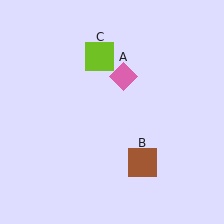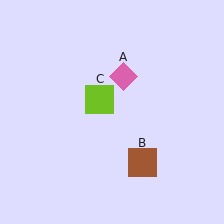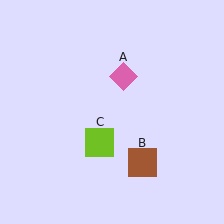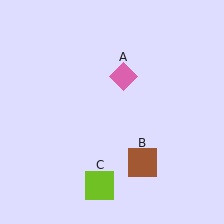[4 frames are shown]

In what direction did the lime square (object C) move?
The lime square (object C) moved down.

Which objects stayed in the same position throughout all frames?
Pink diamond (object A) and brown square (object B) remained stationary.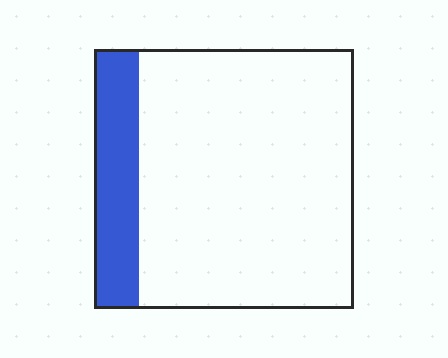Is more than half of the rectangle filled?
No.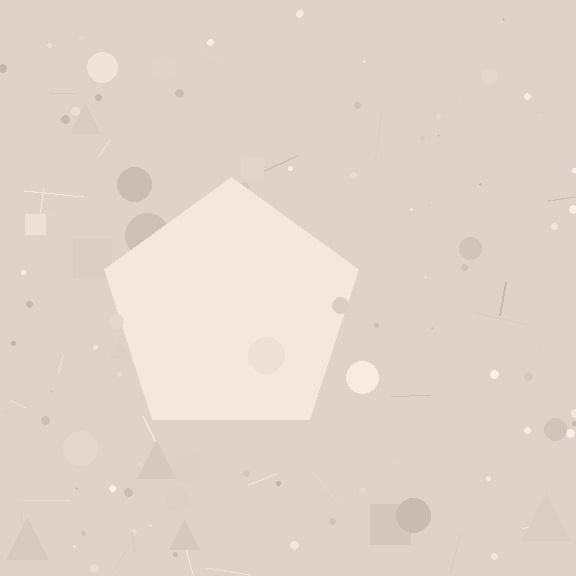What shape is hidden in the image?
A pentagon is hidden in the image.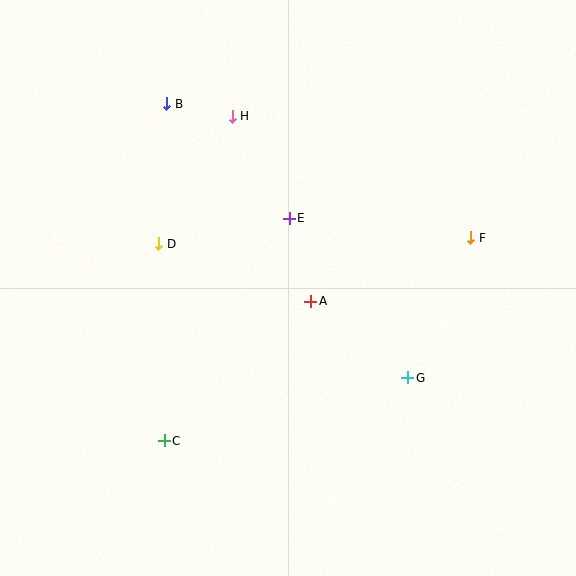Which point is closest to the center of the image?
Point A at (311, 301) is closest to the center.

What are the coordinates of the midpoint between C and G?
The midpoint between C and G is at (286, 409).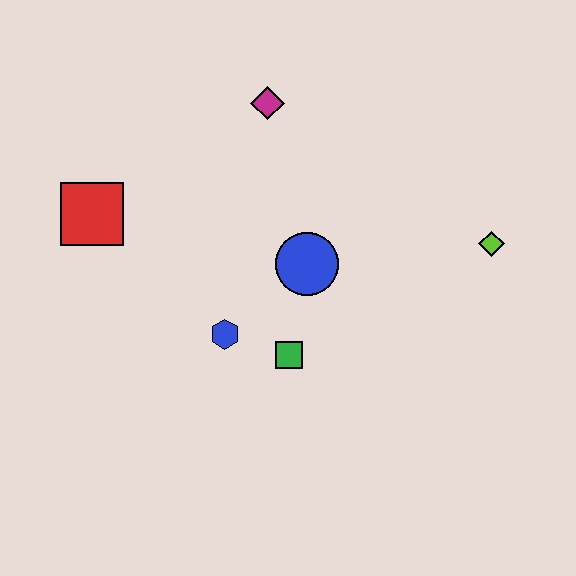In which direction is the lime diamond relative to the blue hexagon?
The lime diamond is to the right of the blue hexagon.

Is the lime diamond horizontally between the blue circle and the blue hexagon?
No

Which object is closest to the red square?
The blue hexagon is closest to the red square.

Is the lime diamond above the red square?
No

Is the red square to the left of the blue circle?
Yes